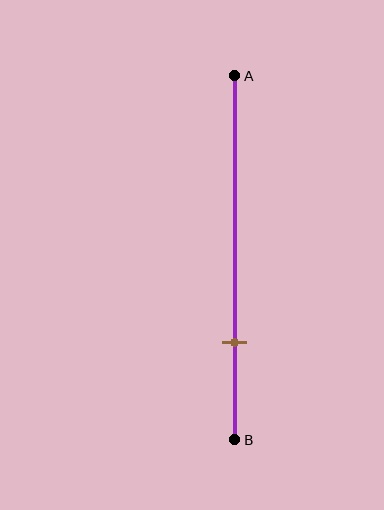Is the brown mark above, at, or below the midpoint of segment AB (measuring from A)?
The brown mark is below the midpoint of segment AB.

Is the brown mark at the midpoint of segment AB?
No, the mark is at about 75% from A, not at the 50% midpoint.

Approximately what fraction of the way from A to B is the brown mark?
The brown mark is approximately 75% of the way from A to B.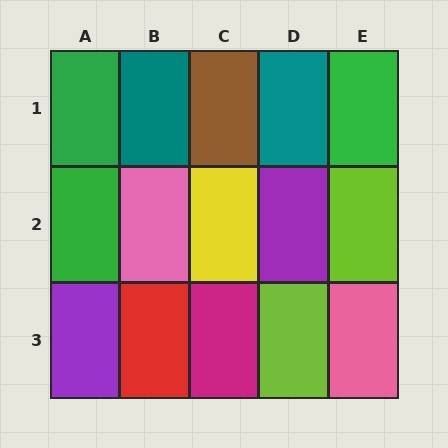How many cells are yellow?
1 cell is yellow.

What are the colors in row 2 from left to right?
Green, pink, yellow, purple, lime.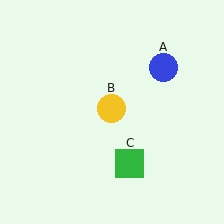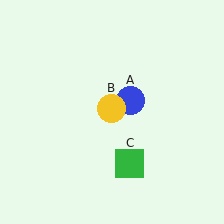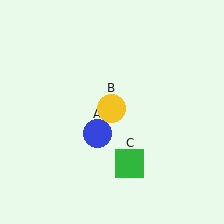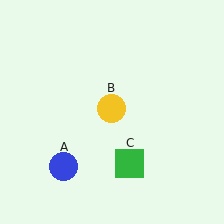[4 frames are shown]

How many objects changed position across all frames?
1 object changed position: blue circle (object A).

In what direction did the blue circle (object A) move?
The blue circle (object A) moved down and to the left.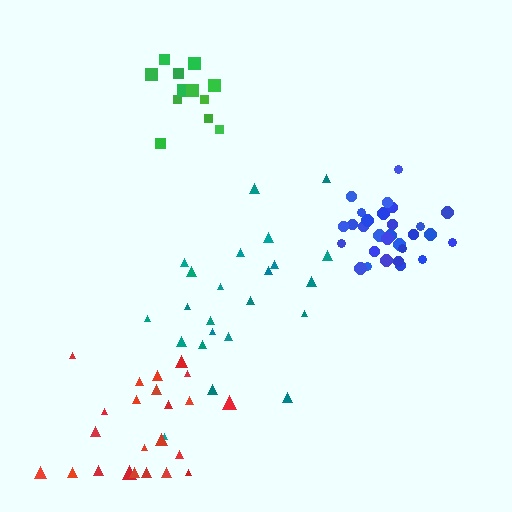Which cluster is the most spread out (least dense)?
Teal.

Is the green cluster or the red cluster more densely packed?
Green.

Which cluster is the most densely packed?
Blue.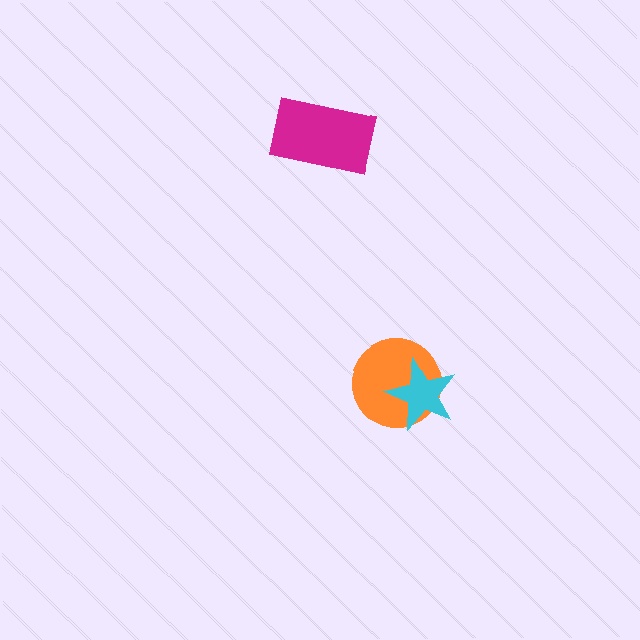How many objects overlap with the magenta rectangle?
0 objects overlap with the magenta rectangle.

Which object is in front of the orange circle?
The cyan star is in front of the orange circle.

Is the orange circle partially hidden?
Yes, it is partially covered by another shape.